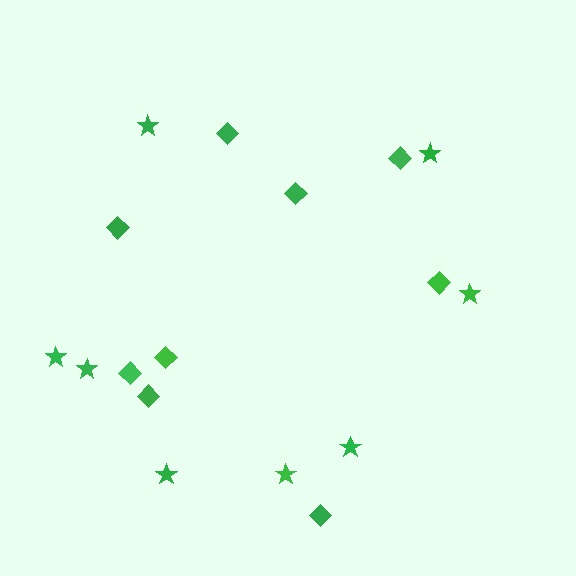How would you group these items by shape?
There are 2 groups: one group of diamonds (9) and one group of stars (8).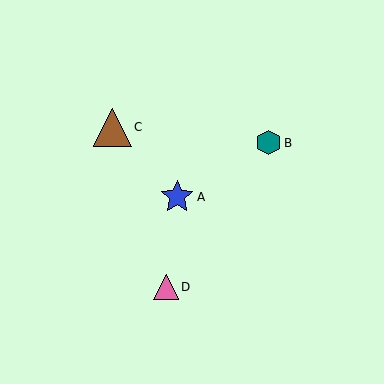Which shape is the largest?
The brown triangle (labeled C) is the largest.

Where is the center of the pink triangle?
The center of the pink triangle is at (166, 287).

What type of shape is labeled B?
Shape B is a teal hexagon.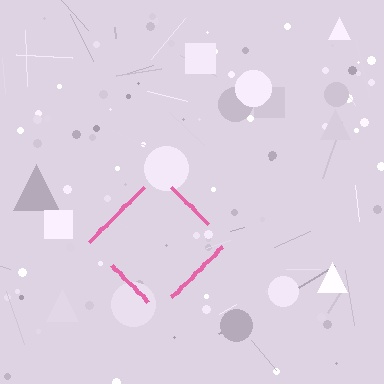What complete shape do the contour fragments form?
The contour fragments form a diamond.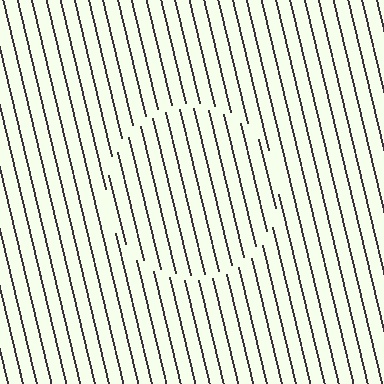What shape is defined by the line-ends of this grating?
An illusory circle. The interior of the shape contains the same grating, shifted by half a period — the contour is defined by the phase discontinuity where line-ends from the inner and outer gratings abut.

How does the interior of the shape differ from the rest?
The interior of the shape contains the same grating, shifted by half a period — the contour is defined by the phase discontinuity where line-ends from the inner and outer gratings abut.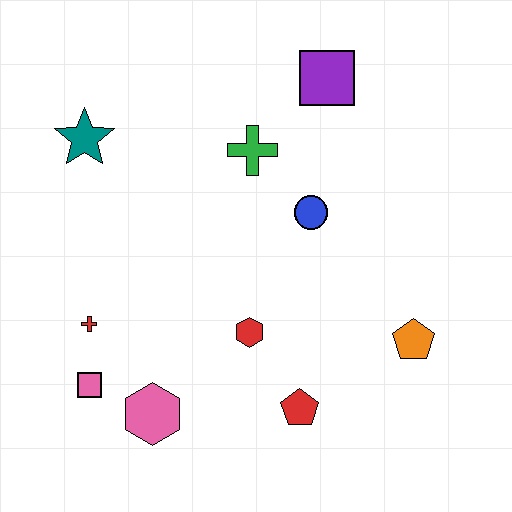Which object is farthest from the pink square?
The purple square is farthest from the pink square.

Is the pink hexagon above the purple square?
No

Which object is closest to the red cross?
The pink square is closest to the red cross.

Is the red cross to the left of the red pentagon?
Yes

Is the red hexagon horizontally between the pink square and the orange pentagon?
Yes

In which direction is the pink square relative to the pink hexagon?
The pink square is to the left of the pink hexagon.